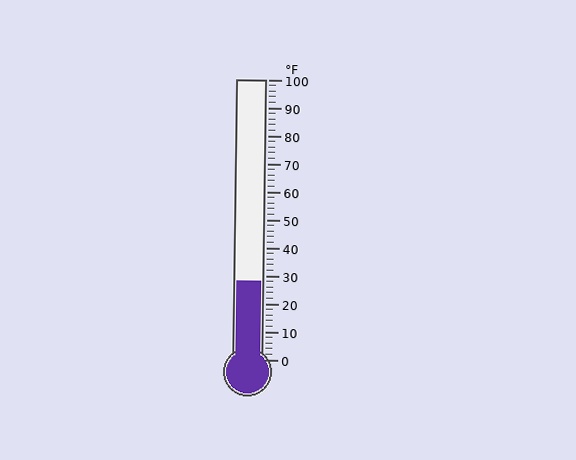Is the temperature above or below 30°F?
The temperature is below 30°F.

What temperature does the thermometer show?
The thermometer shows approximately 28°F.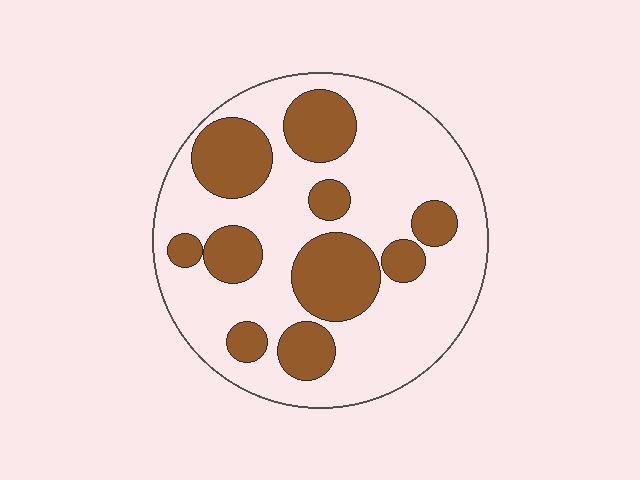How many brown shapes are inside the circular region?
10.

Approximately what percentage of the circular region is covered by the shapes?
Approximately 30%.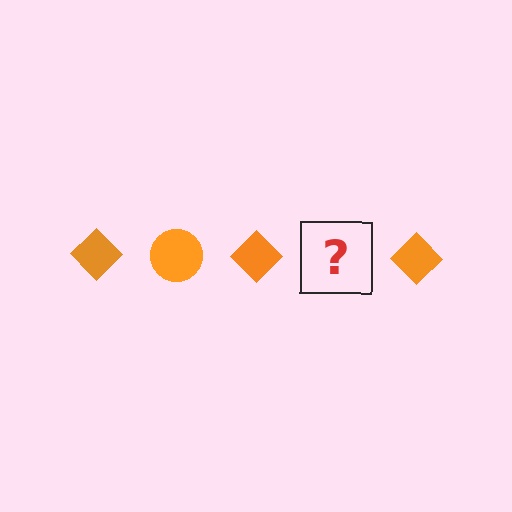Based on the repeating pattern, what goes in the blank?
The blank should be an orange circle.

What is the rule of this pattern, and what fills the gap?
The rule is that the pattern cycles through diamond, circle shapes in orange. The gap should be filled with an orange circle.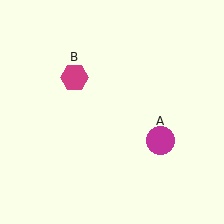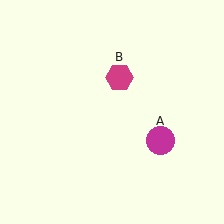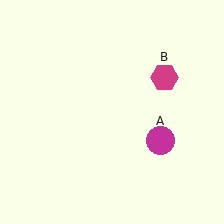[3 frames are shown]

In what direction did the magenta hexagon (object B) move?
The magenta hexagon (object B) moved right.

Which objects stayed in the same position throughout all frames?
Magenta circle (object A) remained stationary.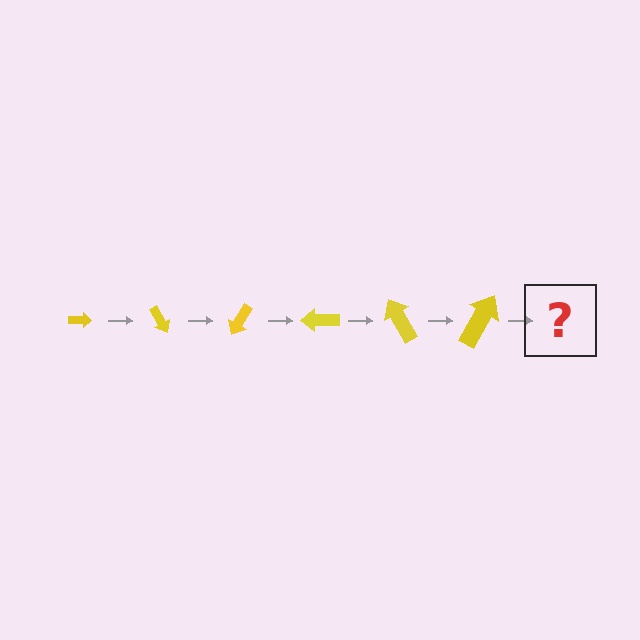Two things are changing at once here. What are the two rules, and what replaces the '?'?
The two rules are that the arrow grows larger each step and it rotates 60 degrees each step. The '?' should be an arrow, larger than the previous one and rotated 360 degrees from the start.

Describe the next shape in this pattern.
It should be an arrow, larger than the previous one and rotated 360 degrees from the start.